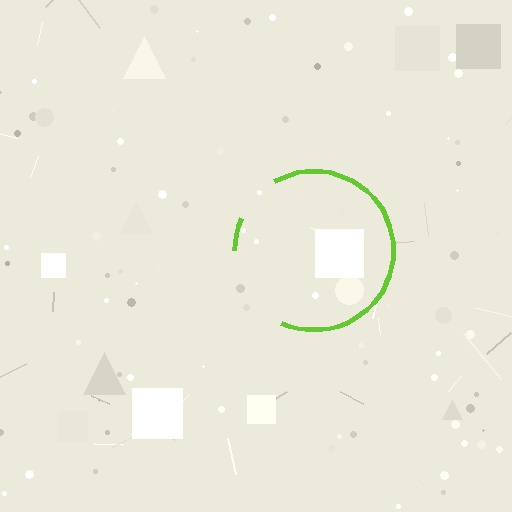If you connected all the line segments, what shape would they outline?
They would outline a circle.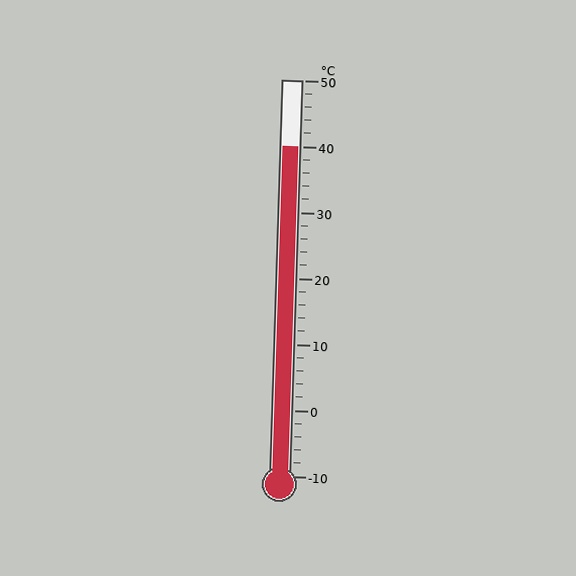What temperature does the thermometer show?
The thermometer shows approximately 40°C.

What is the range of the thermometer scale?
The thermometer scale ranges from -10°C to 50°C.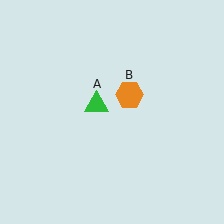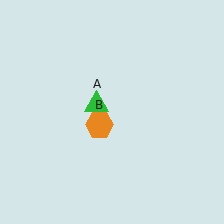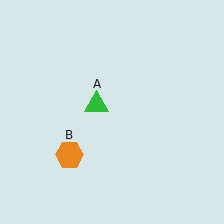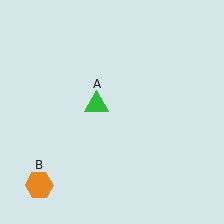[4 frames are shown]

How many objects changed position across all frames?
1 object changed position: orange hexagon (object B).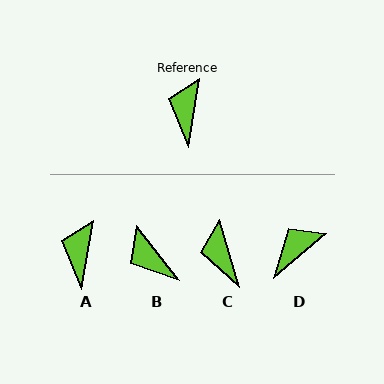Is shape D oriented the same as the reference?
No, it is off by about 40 degrees.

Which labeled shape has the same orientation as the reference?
A.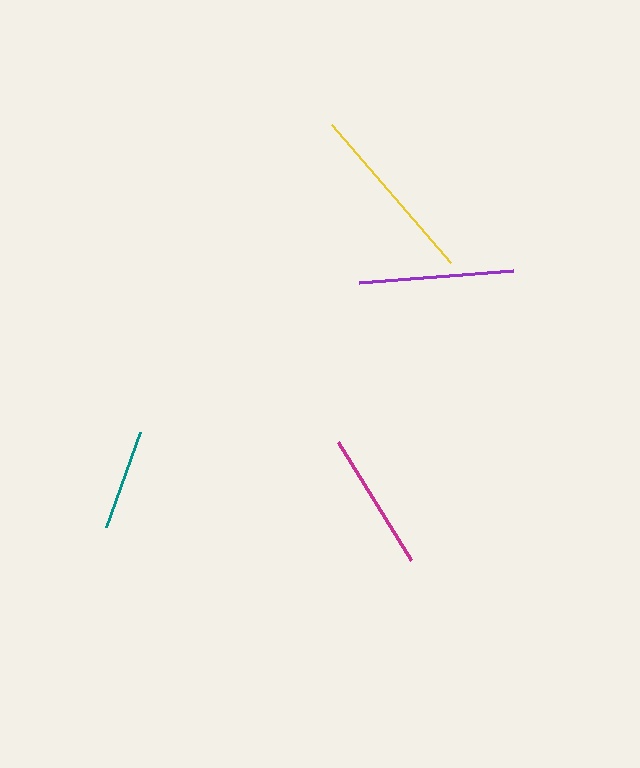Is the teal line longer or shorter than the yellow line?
The yellow line is longer than the teal line.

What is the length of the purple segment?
The purple segment is approximately 155 pixels long.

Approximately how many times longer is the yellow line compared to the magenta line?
The yellow line is approximately 1.3 times the length of the magenta line.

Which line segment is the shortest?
The teal line is the shortest at approximately 101 pixels.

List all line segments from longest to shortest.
From longest to shortest: yellow, purple, magenta, teal.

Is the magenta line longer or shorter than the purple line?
The purple line is longer than the magenta line.